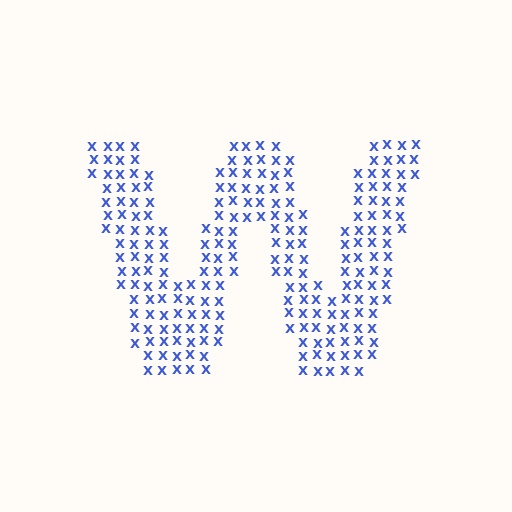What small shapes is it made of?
It is made of small letter X's.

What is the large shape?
The large shape is the letter W.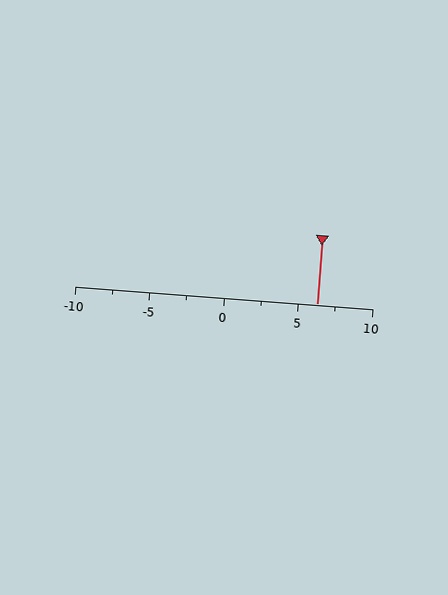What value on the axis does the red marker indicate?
The marker indicates approximately 6.2.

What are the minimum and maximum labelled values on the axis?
The axis runs from -10 to 10.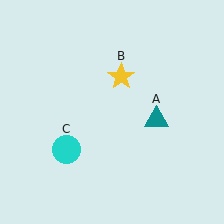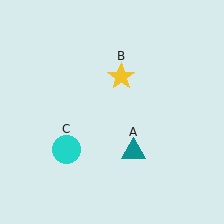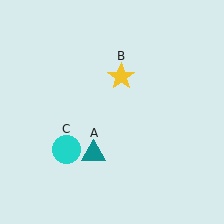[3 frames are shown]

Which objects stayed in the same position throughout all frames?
Yellow star (object B) and cyan circle (object C) remained stationary.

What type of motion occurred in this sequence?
The teal triangle (object A) rotated clockwise around the center of the scene.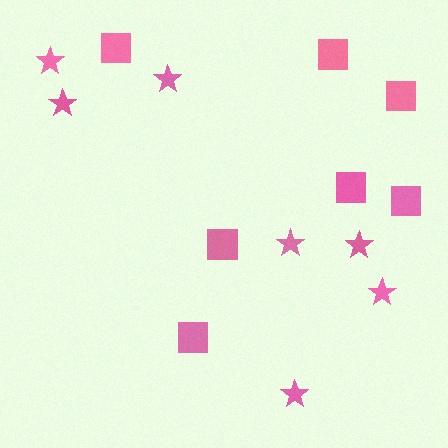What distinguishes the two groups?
There are 2 groups: one group of squares (7) and one group of stars (7).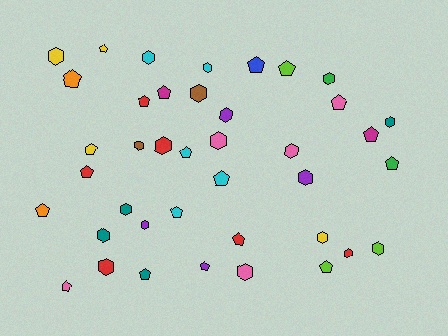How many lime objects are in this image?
There are 3 lime objects.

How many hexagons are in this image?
There are 20 hexagons.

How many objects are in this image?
There are 40 objects.